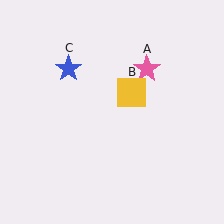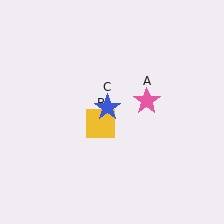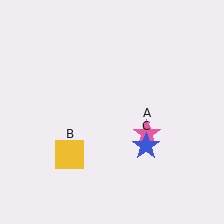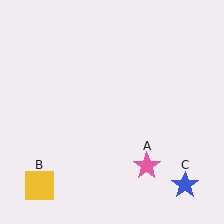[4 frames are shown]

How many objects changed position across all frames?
3 objects changed position: pink star (object A), yellow square (object B), blue star (object C).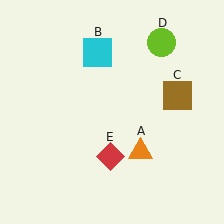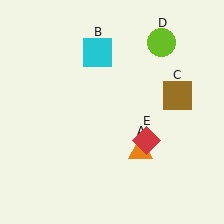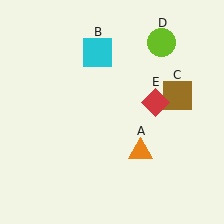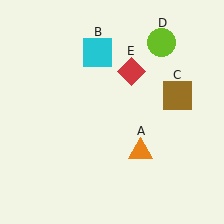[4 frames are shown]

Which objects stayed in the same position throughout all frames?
Orange triangle (object A) and cyan square (object B) and brown square (object C) and lime circle (object D) remained stationary.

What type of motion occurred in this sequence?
The red diamond (object E) rotated counterclockwise around the center of the scene.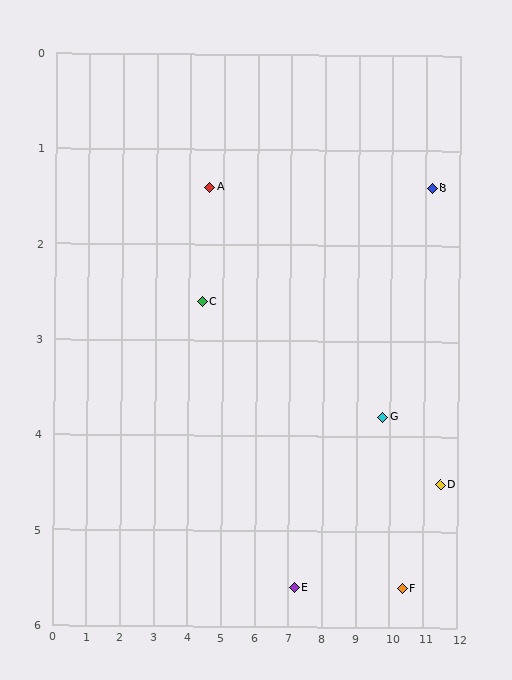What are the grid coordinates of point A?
Point A is at approximately (4.6, 1.4).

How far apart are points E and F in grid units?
Points E and F are about 3.2 grid units apart.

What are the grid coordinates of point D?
Point D is at approximately (11.5, 4.5).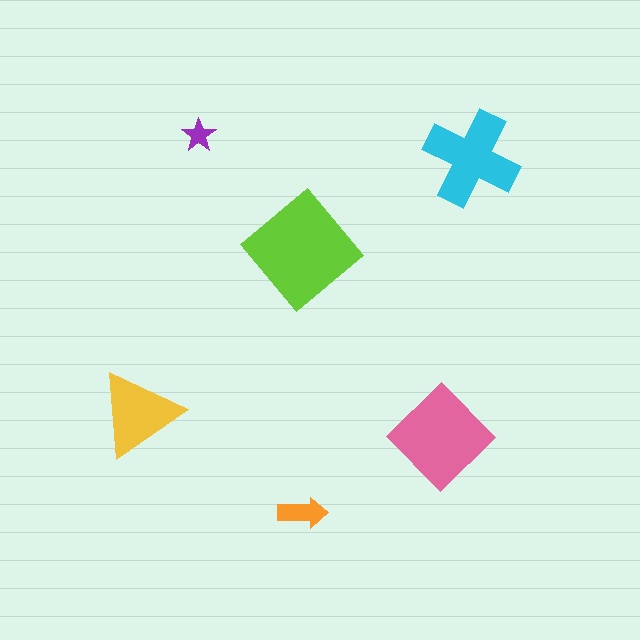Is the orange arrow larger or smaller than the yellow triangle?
Smaller.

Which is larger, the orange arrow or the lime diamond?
The lime diamond.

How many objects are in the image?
There are 6 objects in the image.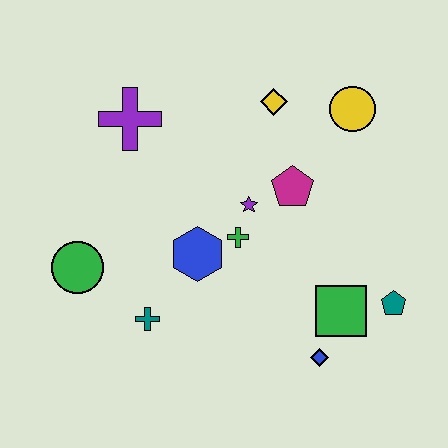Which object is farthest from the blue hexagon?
The yellow circle is farthest from the blue hexagon.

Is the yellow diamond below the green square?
No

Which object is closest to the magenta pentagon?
The purple star is closest to the magenta pentagon.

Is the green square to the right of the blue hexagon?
Yes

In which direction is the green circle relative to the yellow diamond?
The green circle is to the left of the yellow diamond.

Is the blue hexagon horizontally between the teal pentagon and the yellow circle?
No